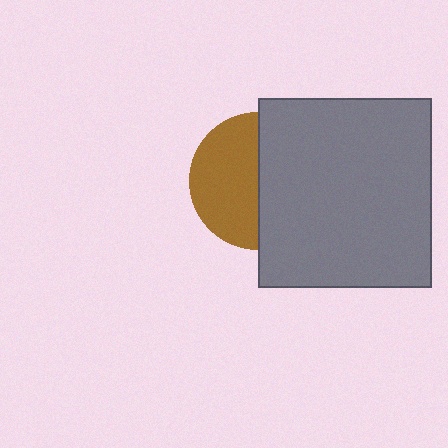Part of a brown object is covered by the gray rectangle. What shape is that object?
It is a circle.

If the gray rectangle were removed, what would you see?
You would see the complete brown circle.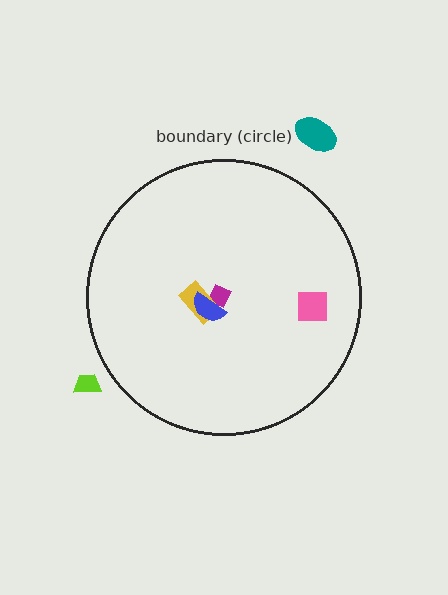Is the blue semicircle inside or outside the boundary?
Inside.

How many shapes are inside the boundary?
4 inside, 2 outside.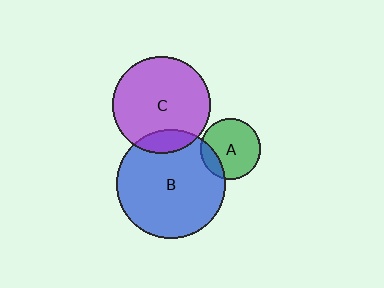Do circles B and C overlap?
Yes.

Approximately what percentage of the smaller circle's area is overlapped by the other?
Approximately 15%.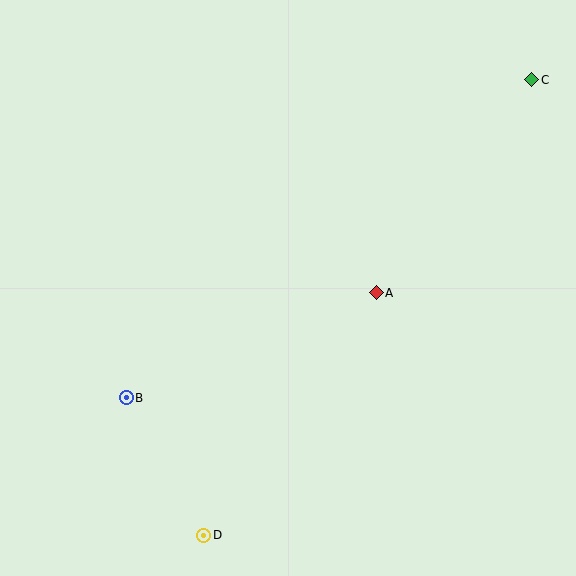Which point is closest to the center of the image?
Point A at (376, 293) is closest to the center.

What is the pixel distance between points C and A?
The distance between C and A is 264 pixels.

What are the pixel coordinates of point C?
Point C is at (532, 80).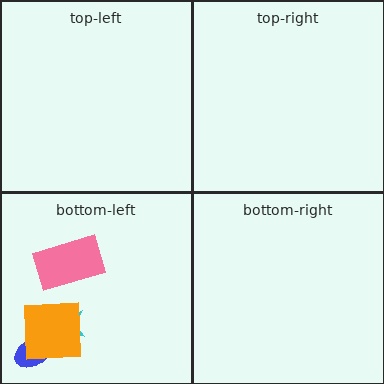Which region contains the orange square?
The bottom-left region.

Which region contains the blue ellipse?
The bottom-left region.